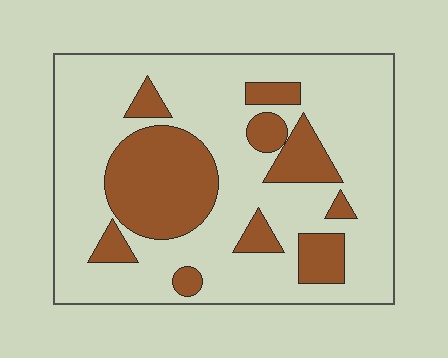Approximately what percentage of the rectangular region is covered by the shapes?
Approximately 25%.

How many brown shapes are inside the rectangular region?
10.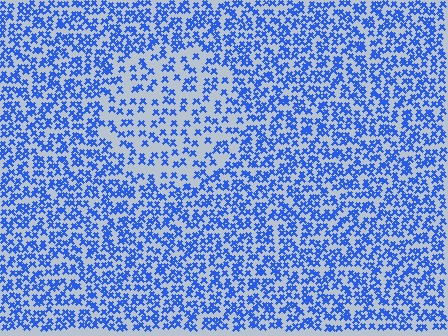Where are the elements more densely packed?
The elements are more densely packed outside the circle boundary.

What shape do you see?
I see a circle.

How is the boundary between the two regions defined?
The boundary is defined by a change in element density (approximately 1.9x ratio). All elements are the same color, size, and shape.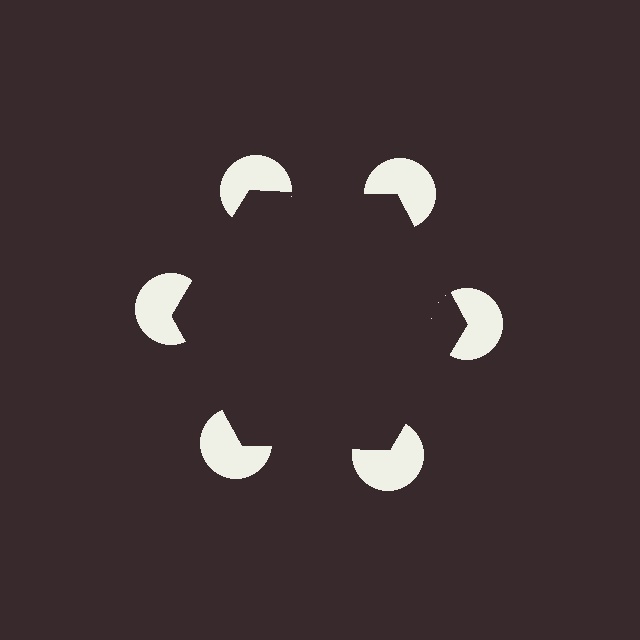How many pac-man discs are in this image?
There are 6 — one at each vertex of the illusory hexagon.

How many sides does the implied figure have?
6 sides.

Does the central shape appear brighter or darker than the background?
It typically appears slightly darker than the background, even though no actual brightness change is drawn.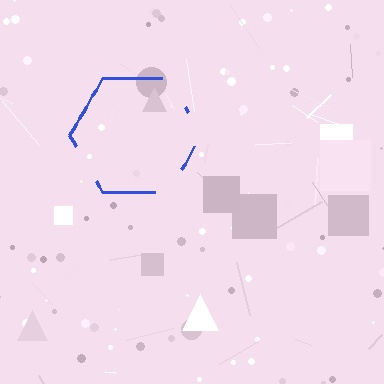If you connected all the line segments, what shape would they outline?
They would outline a hexagon.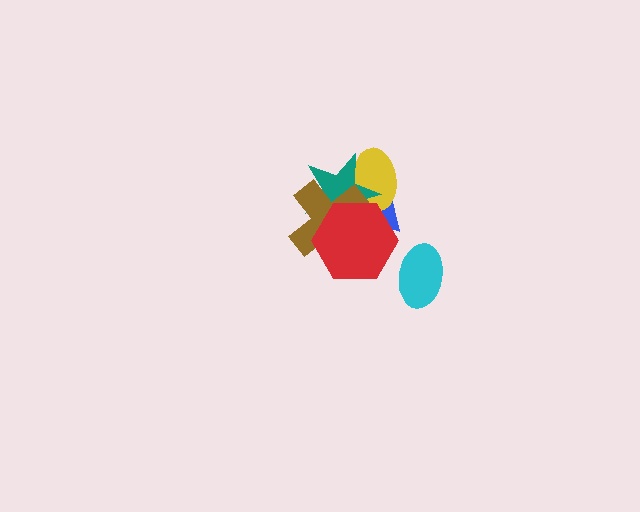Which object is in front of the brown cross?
The red hexagon is in front of the brown cross.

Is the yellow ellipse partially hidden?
Yes, it is partially covered by another shape.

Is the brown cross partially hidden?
Yes, it is partially covered by another shape.